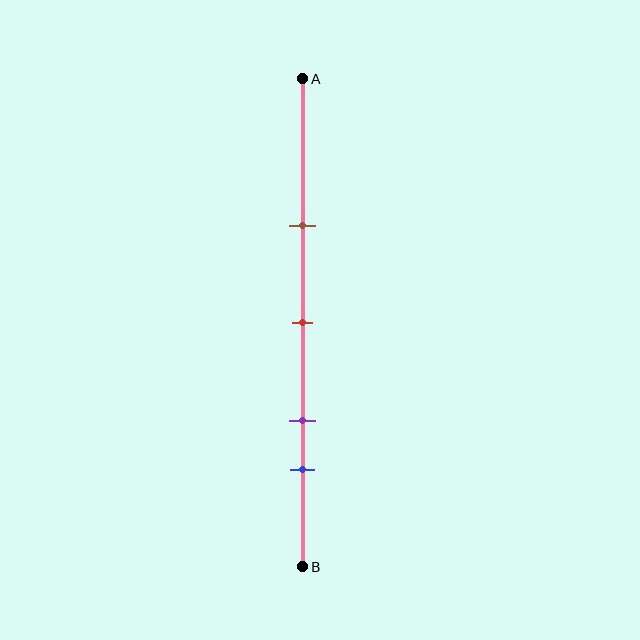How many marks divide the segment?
There are 4 marks dividing the segment.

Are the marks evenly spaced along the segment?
No, the marks are not evenly spaced.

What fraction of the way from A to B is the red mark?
The red mark is approximately 50% (0.5) of the way from A to B.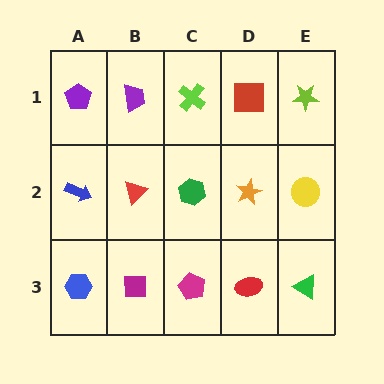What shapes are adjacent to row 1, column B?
A red triangle (row 2, column B), a purple pentagon (row 1, column A), a lime cross (row 1, column C).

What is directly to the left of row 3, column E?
A red ellipse.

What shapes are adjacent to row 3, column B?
A red triangle (row 2, column B), a blue hexagon (row 3, column A), a magenta pentagon (row 3, column C).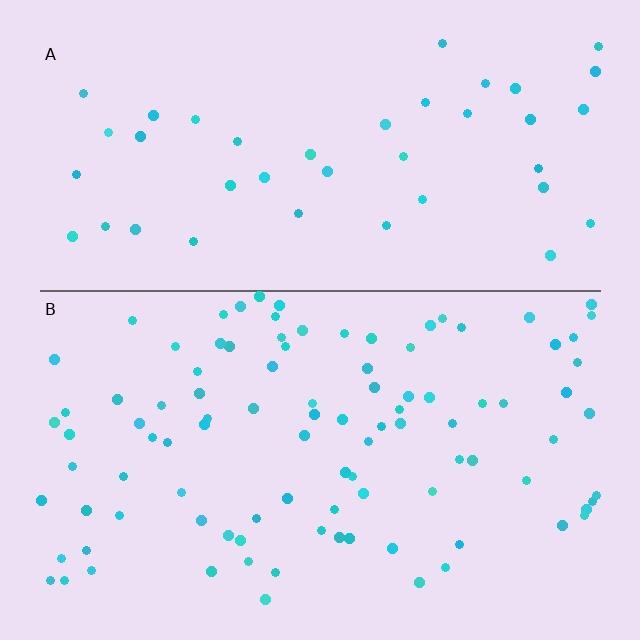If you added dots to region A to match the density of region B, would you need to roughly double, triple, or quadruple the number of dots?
Approximately double.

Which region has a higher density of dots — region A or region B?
B (the bottom).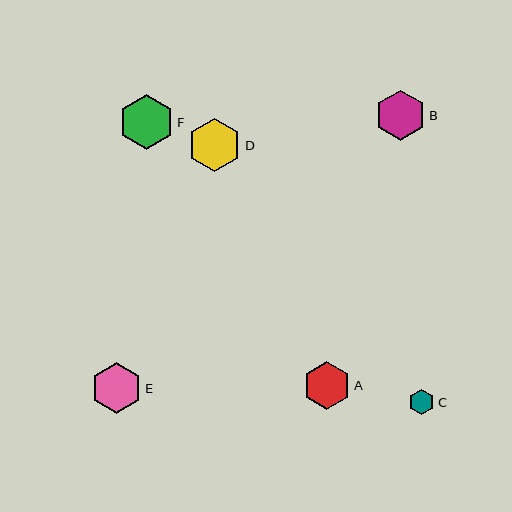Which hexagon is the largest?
Hexagon F is the largest with a size of approximately 55 pixels.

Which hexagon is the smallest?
Hexagon C is the smallest with a size of approximately 26 pixels.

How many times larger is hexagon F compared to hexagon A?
Hexagon F is approximately 1.1 times the size of hexagon A.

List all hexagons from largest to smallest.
From largest to smallest: F, D, E, B, A, C.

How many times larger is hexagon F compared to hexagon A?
Hexagon F is approximately 1.1 times the size of hexagon A.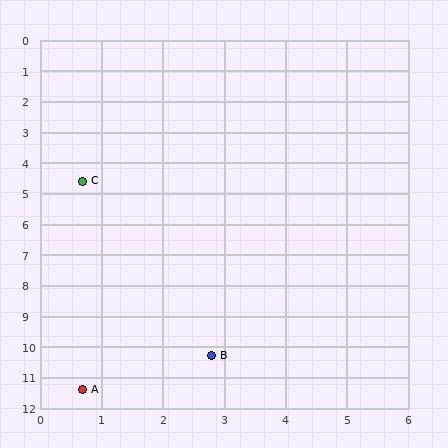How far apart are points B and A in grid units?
Points B and A are about 2.4 grid units apart.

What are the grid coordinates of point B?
Point B is at approximately (2.8, 10.3).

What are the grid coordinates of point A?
Point A is at approximately (0.7, 11.4).